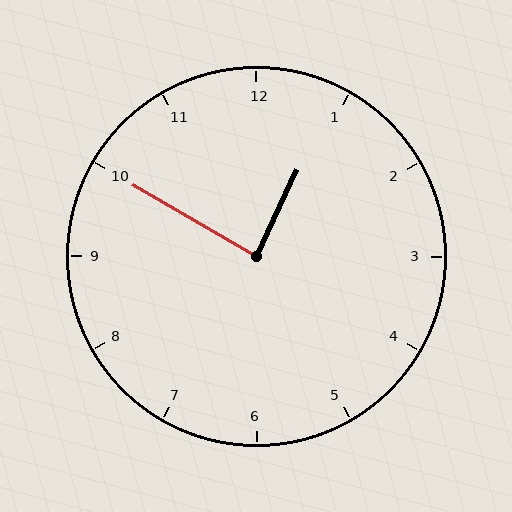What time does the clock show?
12:50.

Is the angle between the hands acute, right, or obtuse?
It is right.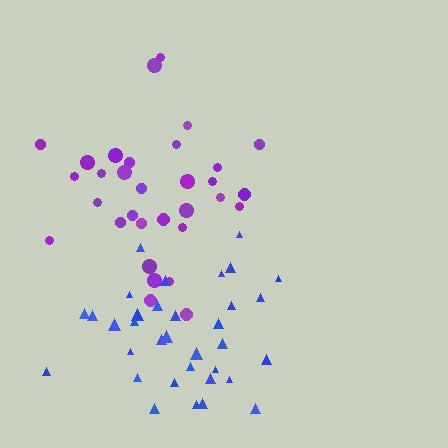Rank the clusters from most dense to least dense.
blue, purple.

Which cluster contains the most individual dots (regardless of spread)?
Blue (34).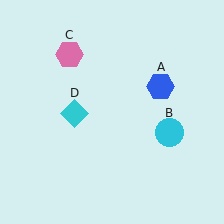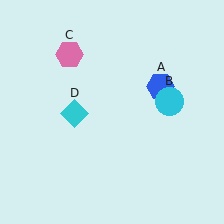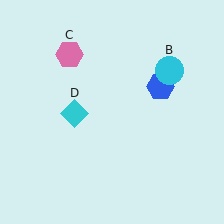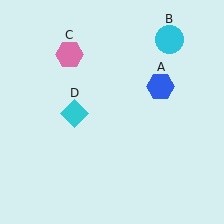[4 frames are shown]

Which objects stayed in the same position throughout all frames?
Blue hexagon (object A) and pink hexagon (object C) and cyan diamond (object D) remained stationary.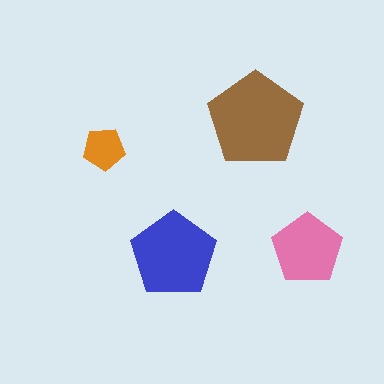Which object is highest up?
The brown pentagon is topmost.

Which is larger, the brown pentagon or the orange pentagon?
The brown one.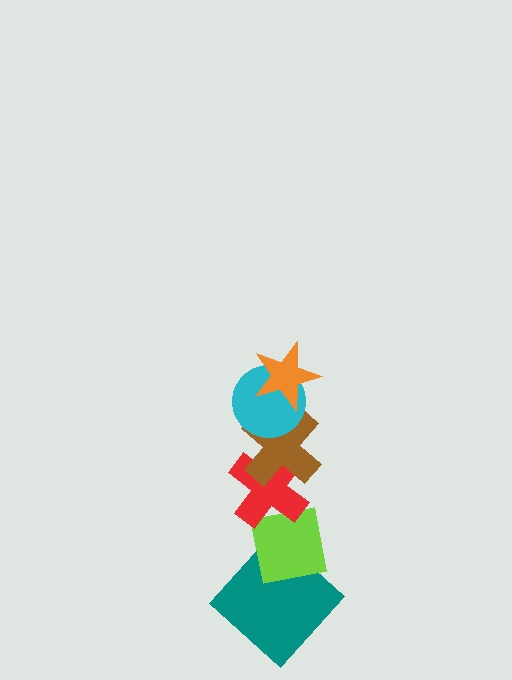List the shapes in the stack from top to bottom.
From top to bottom: the orange star, the cyan circle, the brown cross, the red cross, the lime square, the teal diamond.